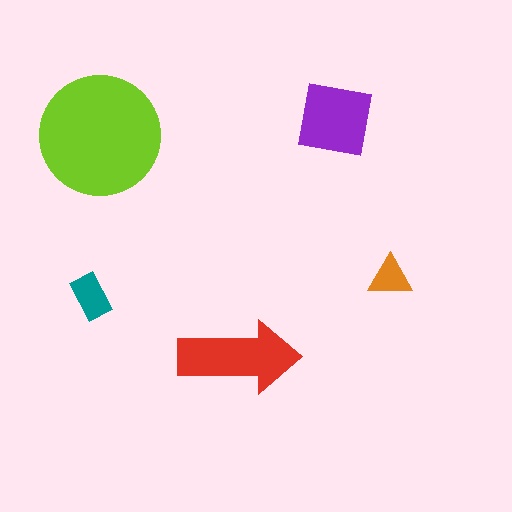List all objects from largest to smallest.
The lime circle, the red arrow, the purple square, the teal rectangle, the orange triangle.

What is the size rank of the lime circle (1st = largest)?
1st.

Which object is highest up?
The purple square is topmost.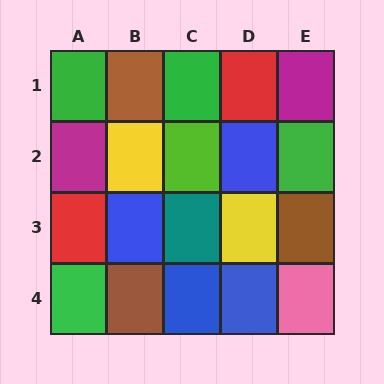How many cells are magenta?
2 cells are magenta.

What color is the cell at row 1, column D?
Red.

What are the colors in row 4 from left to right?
Green, brown, blue, blue, pink.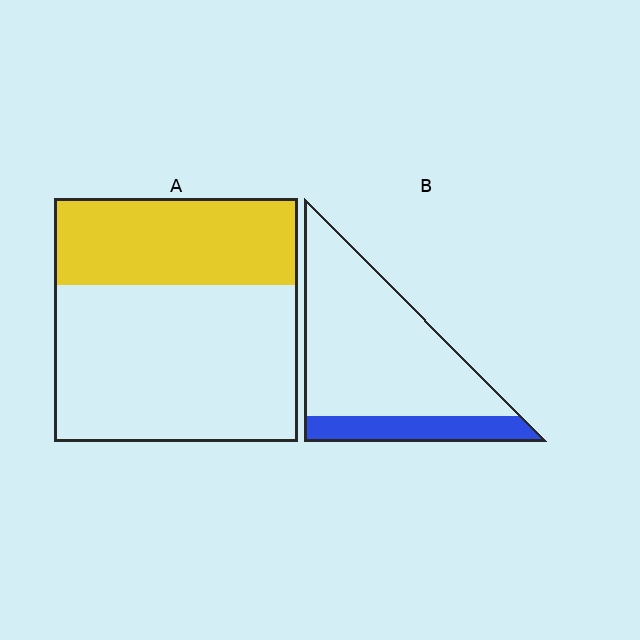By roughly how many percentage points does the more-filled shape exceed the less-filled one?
By roughly 15 percentage points (A over B).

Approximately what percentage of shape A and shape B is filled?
A is approximately 35% and B is approximately 20%.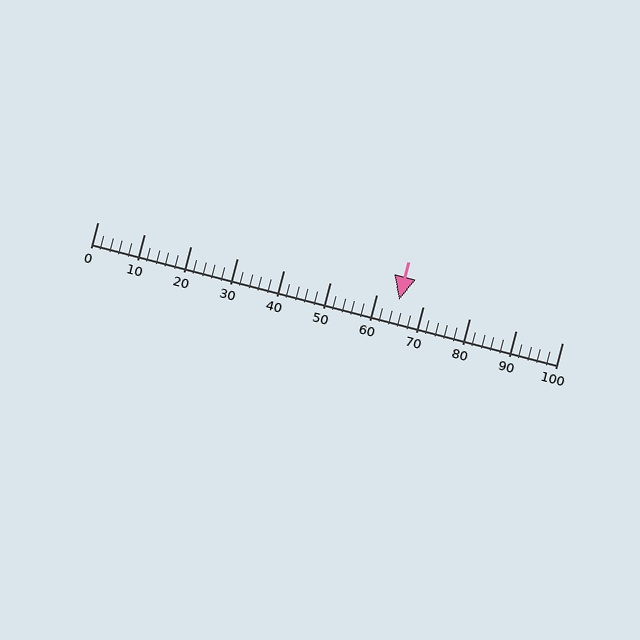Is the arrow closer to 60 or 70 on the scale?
The arrow is closer to 60.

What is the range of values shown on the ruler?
The ruler shows values from 0 to 100.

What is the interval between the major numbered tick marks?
The major tick marks are spaced 10 units apart.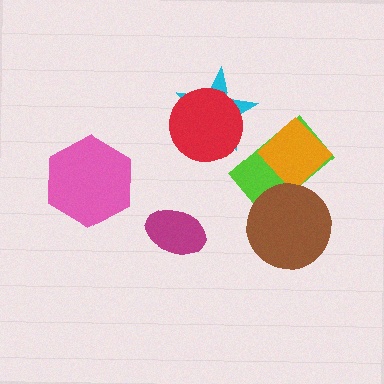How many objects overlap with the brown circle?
1 object overlaps with the brown circle.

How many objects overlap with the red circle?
1 object overlaps with the red circle.